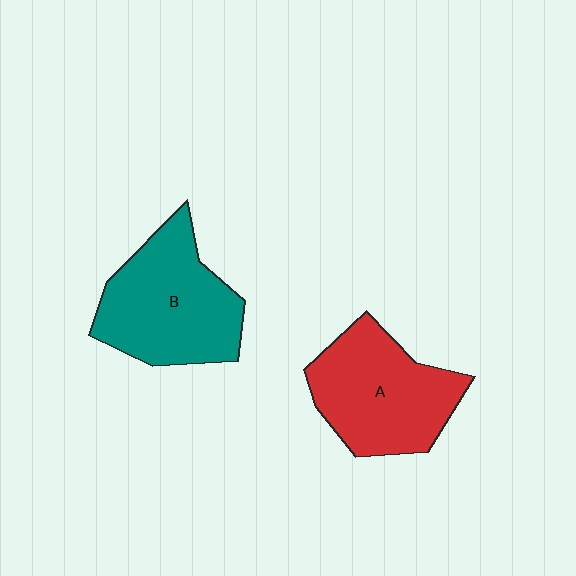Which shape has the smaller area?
Shape A (red).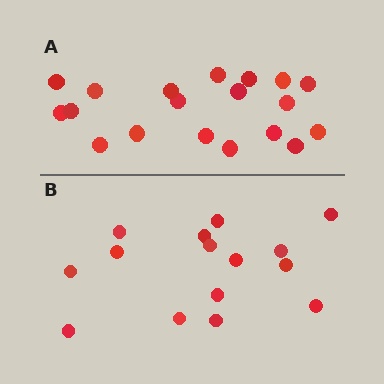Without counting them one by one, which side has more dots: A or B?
Region A (the top region) has more dots.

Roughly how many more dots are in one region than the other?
Region A has about 4 more dots than region B.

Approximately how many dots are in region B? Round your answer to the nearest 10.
About 20 dots. (The exact count is 15, which rounds to 20.)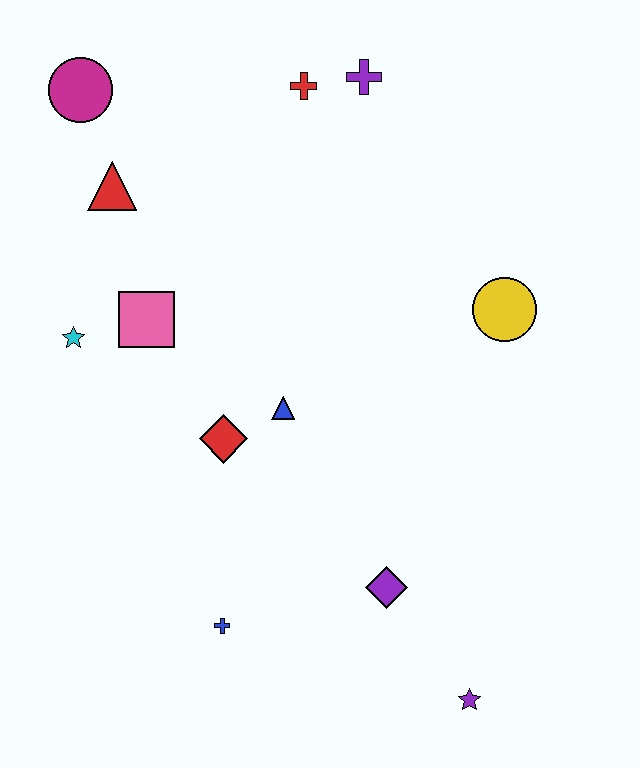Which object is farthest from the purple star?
The magenta circle is farthest from the purple star.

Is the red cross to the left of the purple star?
Yes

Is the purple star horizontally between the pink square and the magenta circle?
No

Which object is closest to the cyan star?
The pink square is closest to the cyan star.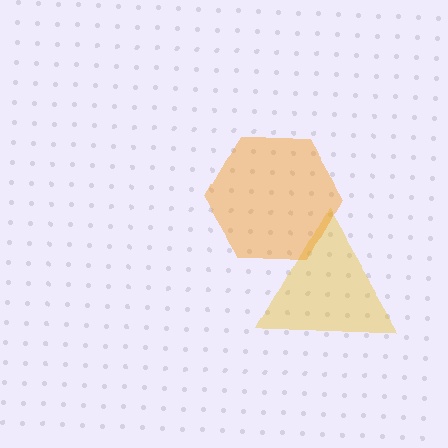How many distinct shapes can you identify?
There are 2 distinct shapes: a yellow triangle, an orange hexagon.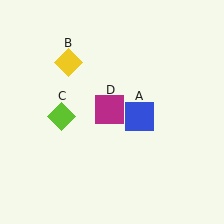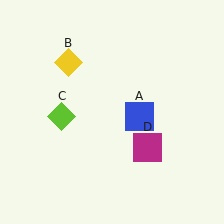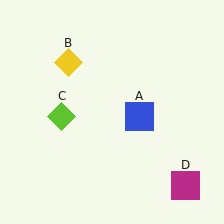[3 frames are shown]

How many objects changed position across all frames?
1 object changed position: magenta square (object D).